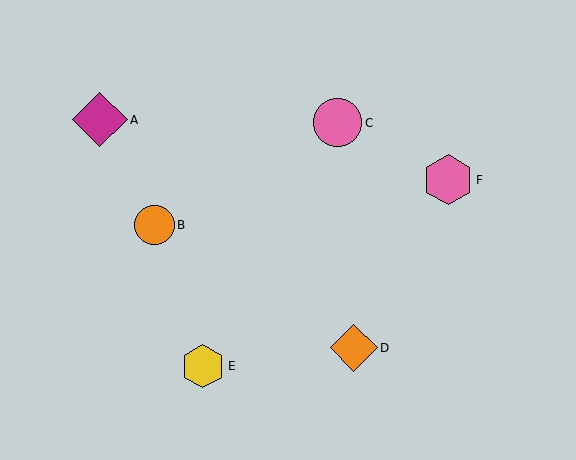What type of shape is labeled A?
Shape A is a magenta diamond.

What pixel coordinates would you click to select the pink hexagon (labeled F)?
Click at (448, 180) to select the pink hexagon F.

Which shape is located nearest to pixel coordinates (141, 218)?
The orange circle (labeled B) at (154, 225) is nearest to that location.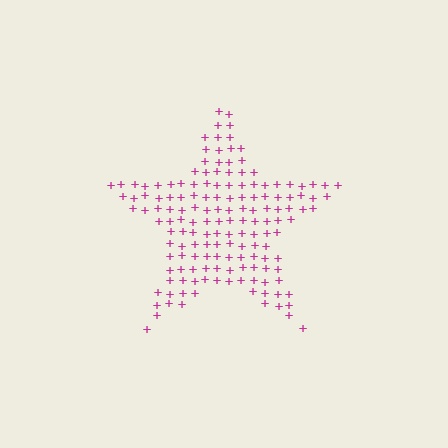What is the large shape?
The large shape is a star.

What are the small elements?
The small elements are plus signs.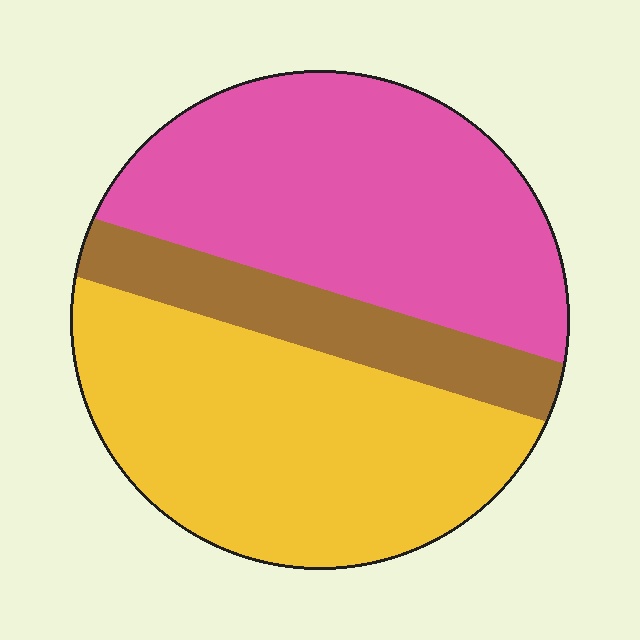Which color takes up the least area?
Brown, at roughly 15%.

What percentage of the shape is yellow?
Yellow takes up about two fifths (2/5) of the shape.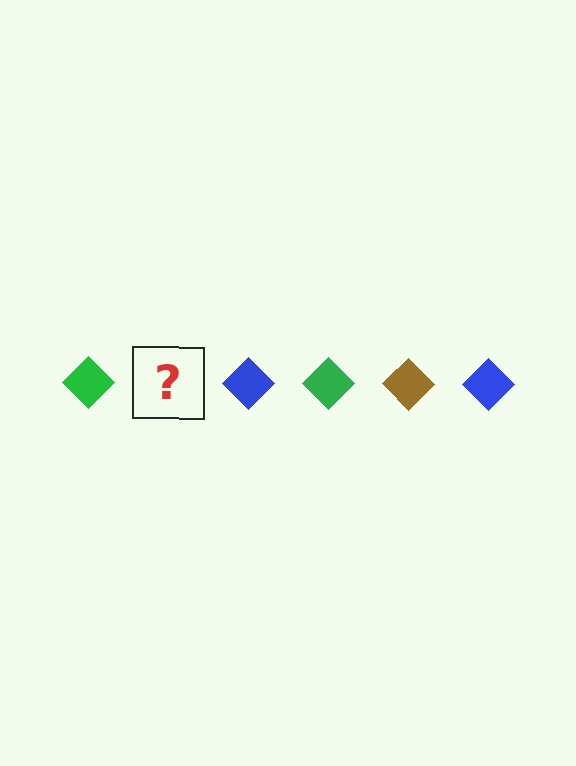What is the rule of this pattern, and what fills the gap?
The rule is that the pattern cycles through green, brown, blue diamonds. The gap should be filled with a brown diamond.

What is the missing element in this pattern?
The missing element is a brown diamond.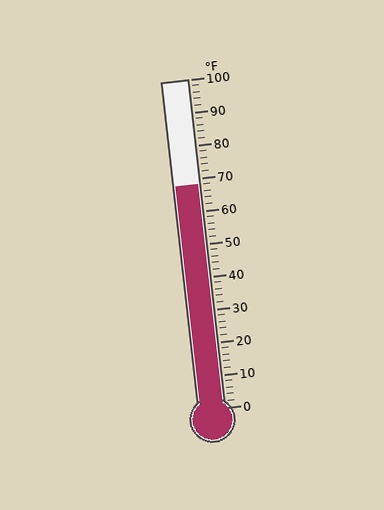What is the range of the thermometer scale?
The thermometer scale ranges from 0°F to 100°F.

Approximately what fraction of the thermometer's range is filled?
The thermometer is filled to approximately 70% of its range.